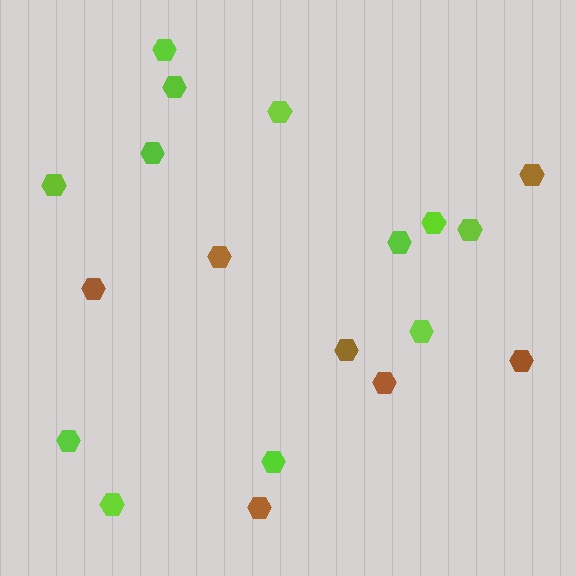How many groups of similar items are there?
There are 2 groups: one group of brown hexagons (7) and one group of lime hexagons (12).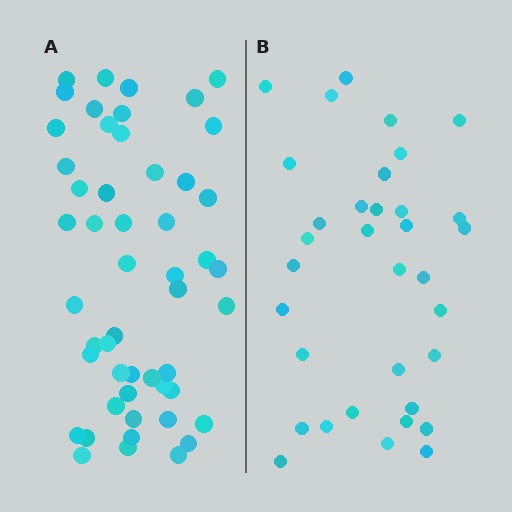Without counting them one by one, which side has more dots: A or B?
Region A (the left region) has more dots.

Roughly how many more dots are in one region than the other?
Region A has approximately 15 more dots than region B.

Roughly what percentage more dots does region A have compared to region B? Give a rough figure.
About 50% more.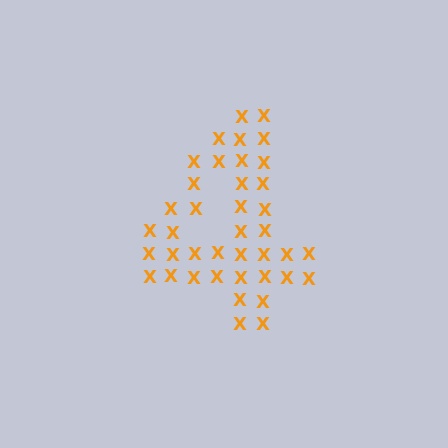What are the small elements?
The small elements are letter X's.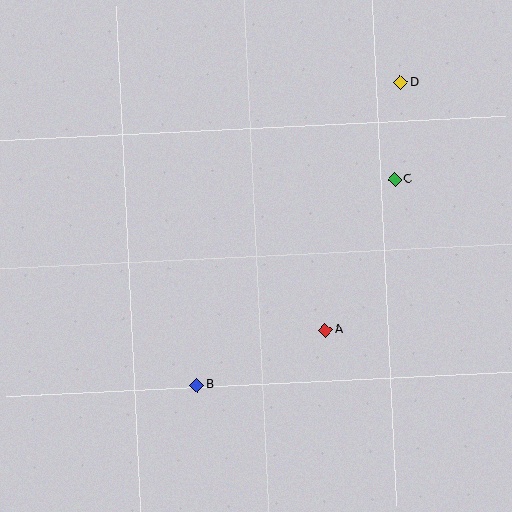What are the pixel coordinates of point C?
Point C is at (395, 180).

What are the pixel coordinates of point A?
Point A is at (325, 330).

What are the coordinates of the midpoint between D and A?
The midpoint between D and A is at (363, 206).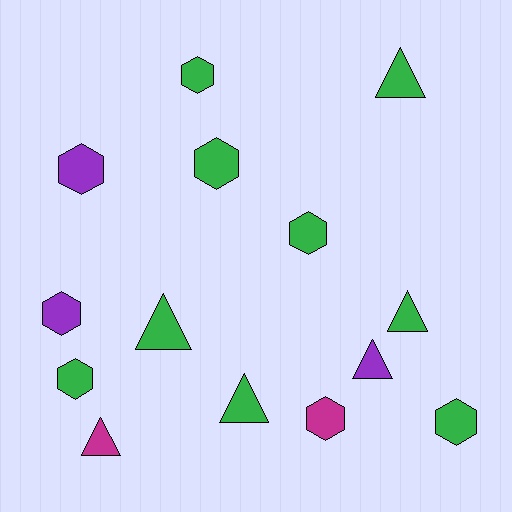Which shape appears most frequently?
Hexagon, with 8 objects.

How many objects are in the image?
There are 14 objects.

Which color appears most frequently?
Green, with 9 objects.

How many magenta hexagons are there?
There is 1 magenta hexagon.